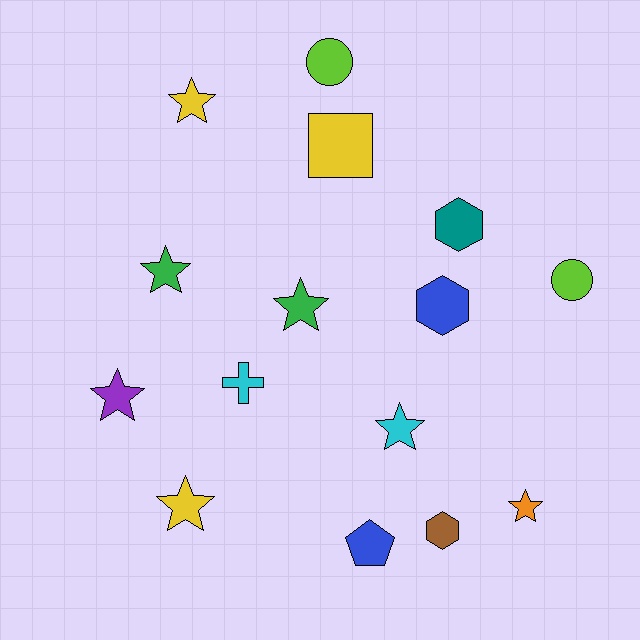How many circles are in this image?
There are 2 circles.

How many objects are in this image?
There are 15 objects.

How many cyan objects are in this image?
There are 2 cyan objects.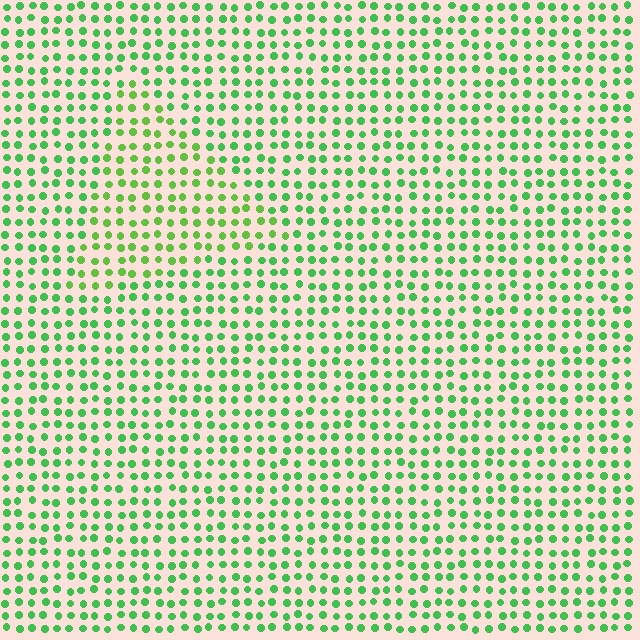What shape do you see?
I see a triangle.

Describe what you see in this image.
The image is filled with small green elements in a uniform arrangement. A triangle-shaped region is visible where the elements are tinted to a slightly different hue, forming a subtle color boundary.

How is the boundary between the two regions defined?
The boundary is defined purely by a slight shift in hue (about 23 degrees). Spacing, size, and orientation are identical on both sides.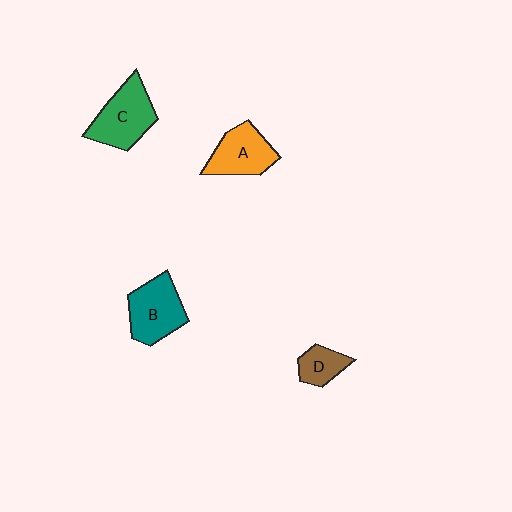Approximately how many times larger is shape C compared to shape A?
Approximately 1.2 times.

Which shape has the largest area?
Shape C (green).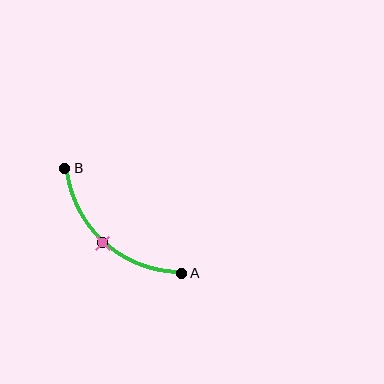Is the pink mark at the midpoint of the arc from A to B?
Yes. The pink mark lies on the arc at equal arc-length from both A and B — it is the arc midpoint.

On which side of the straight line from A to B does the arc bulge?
The arc bulges below and to the left of the straight line connecting A and B.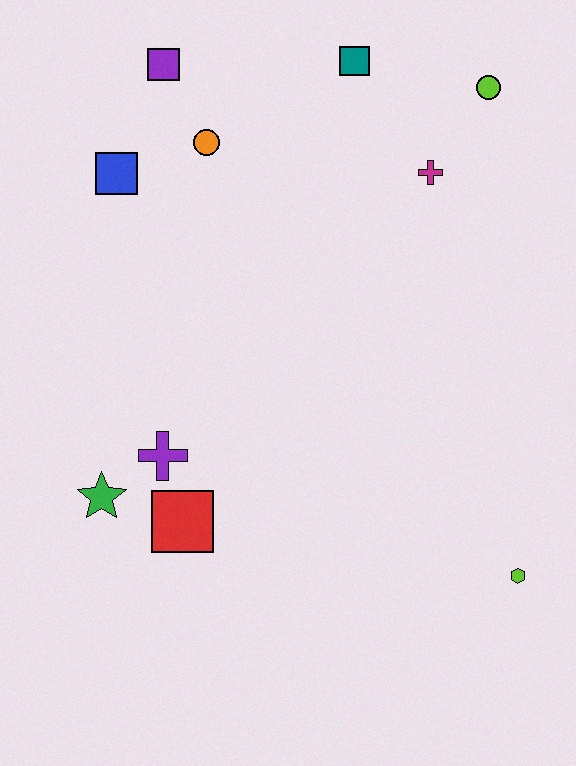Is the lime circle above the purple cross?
Yes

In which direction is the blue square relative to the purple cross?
The blue square is above the purple cross.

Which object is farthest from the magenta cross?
The green star is farthest from the magenta cross.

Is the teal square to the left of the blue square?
No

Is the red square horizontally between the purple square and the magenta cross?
Yes